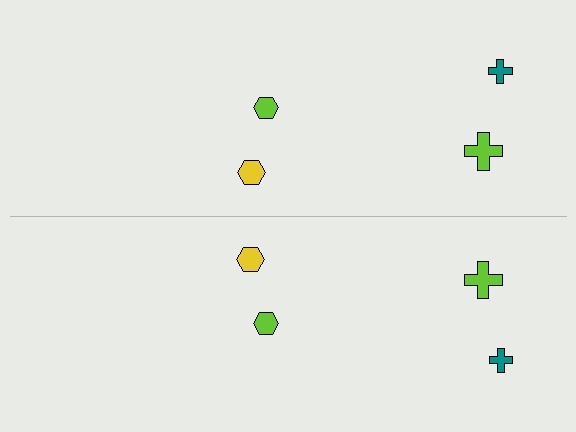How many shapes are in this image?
There are 8 shapes in this image.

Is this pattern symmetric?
Yes, this pattern has bilateral (reflection) symmetry.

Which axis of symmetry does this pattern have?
The pattern has a horizontal axis of symmetry running through the center of the image.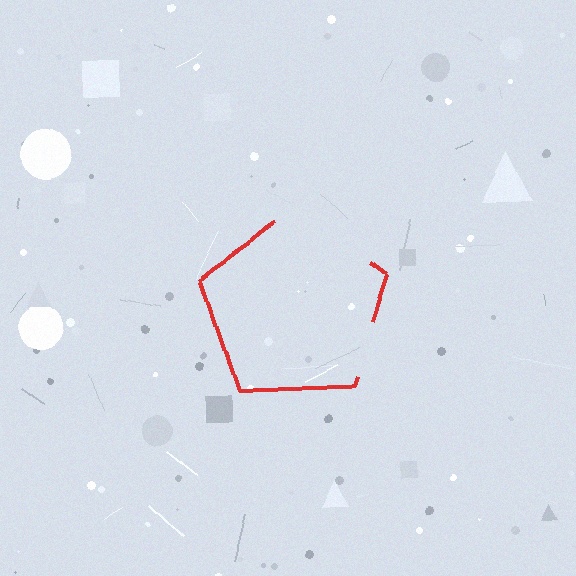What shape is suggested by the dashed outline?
The dashed outline suggests a pentagon.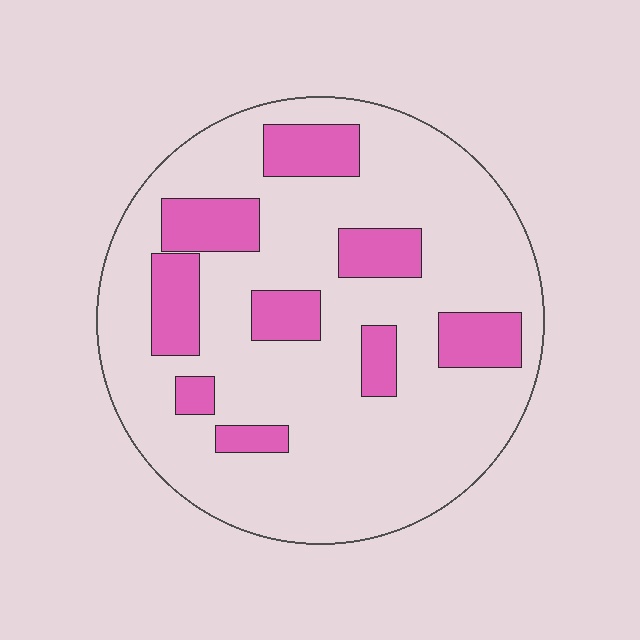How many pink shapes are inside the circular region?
9.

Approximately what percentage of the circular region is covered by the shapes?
Approximately 20%.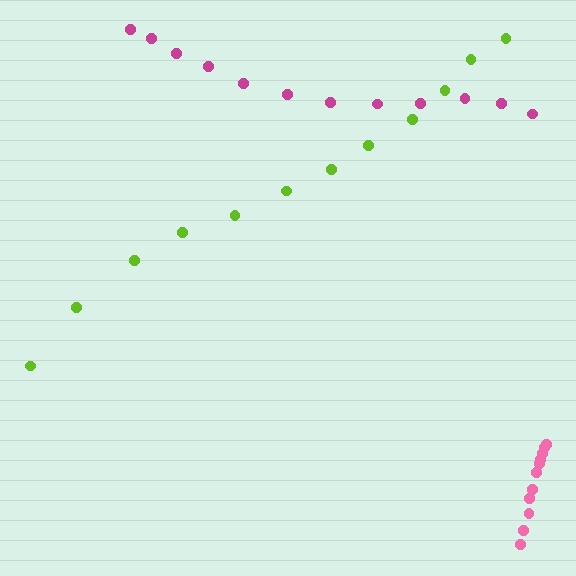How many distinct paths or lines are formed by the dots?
There are 3 distinct paths.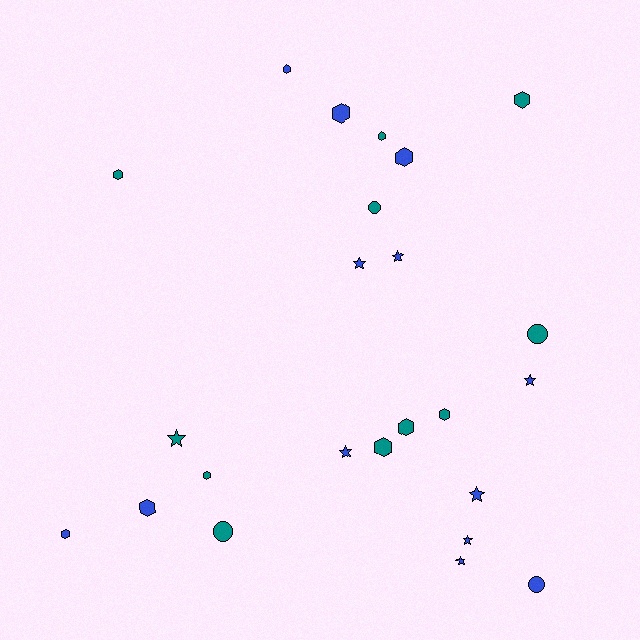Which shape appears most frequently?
Hexagon, with 12 objects.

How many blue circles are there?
There is 1 blue circle.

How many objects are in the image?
There are 24 objects.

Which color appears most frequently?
Blue, with 13 objects.